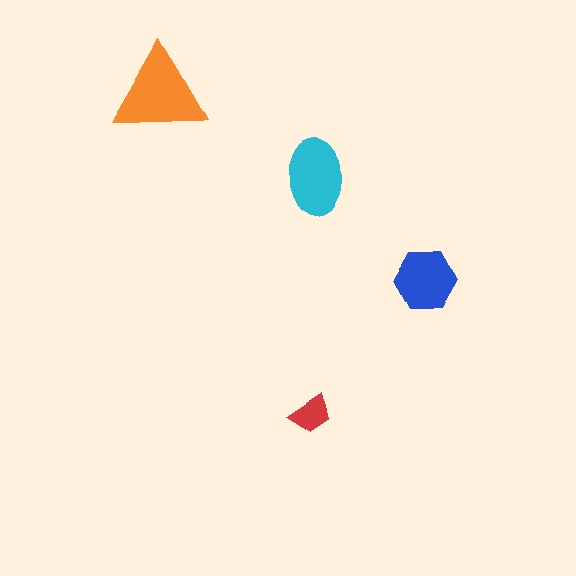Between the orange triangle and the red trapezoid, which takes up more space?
The orange triangle.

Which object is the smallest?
The red trapezoid.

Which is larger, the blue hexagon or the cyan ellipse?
The cyan ellipse.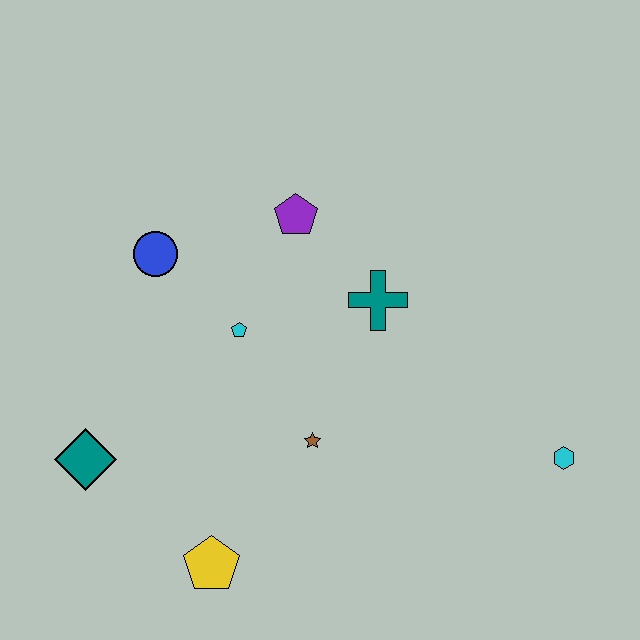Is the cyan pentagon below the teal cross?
Yes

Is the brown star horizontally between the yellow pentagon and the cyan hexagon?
Yes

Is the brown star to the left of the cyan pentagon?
No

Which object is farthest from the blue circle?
The cyan hexagon is farthest from the blue circle.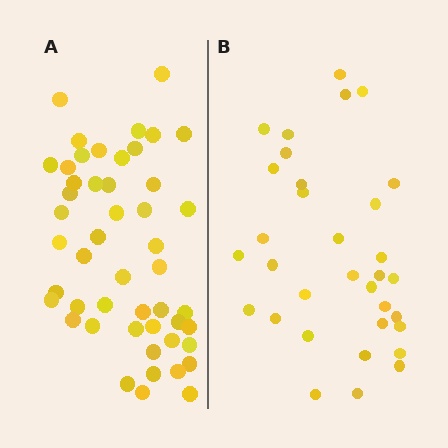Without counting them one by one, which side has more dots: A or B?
Region A (the left region) has more dots.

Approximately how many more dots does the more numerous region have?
Region A has approximately 15 more dots than region B.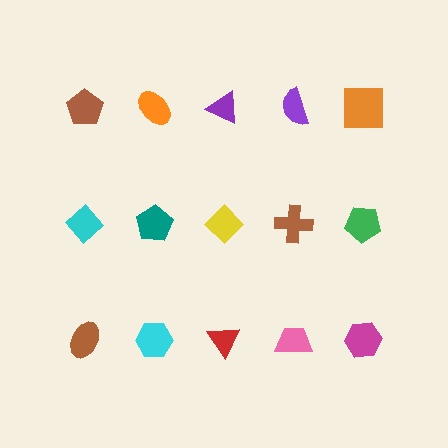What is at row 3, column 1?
A brown ellipse.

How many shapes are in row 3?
5 shapes.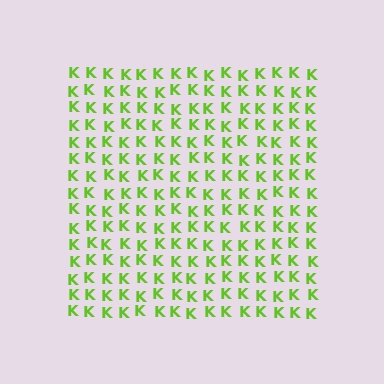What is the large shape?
The large shape is a square.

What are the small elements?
The small elements are letter K's.